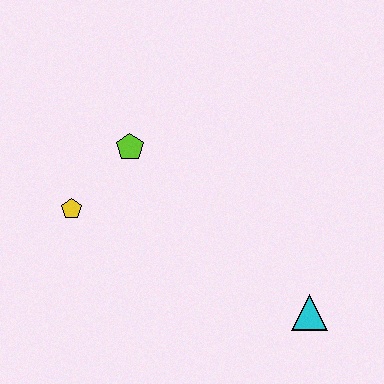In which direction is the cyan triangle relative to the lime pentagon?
The cyan triangle is to the right of the lime pentagon.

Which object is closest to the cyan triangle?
The lime pentagon is closest to the cyan triangle.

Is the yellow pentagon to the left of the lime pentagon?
Yes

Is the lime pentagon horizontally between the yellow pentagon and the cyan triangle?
Yes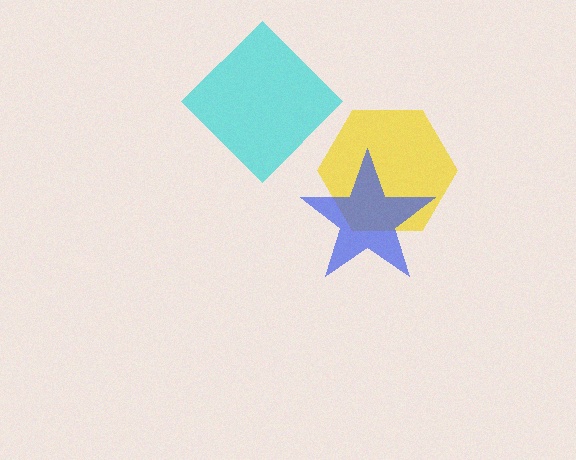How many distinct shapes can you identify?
There are 3 distinct shapes: a yellow hexagon, a cyan diamond, a blue star.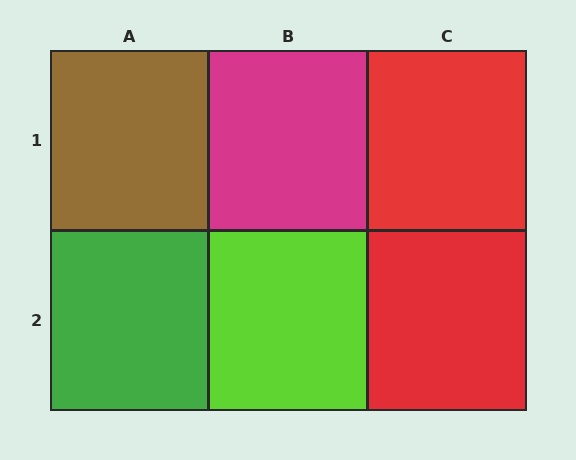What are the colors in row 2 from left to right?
Green, lime, red.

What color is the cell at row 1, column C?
Red.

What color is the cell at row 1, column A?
Brown.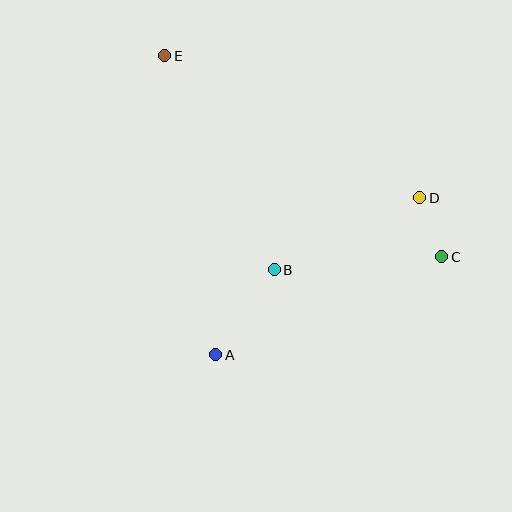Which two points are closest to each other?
Points C and D are closest to each other.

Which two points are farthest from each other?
Points C and E are farthest from each other.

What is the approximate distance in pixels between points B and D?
The distance between B and D is approximately 162 pixels.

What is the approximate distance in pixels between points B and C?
The distance between B and C is approximately 168 pixels.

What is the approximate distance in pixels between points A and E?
The distance between A and E is approximately 303 pixels.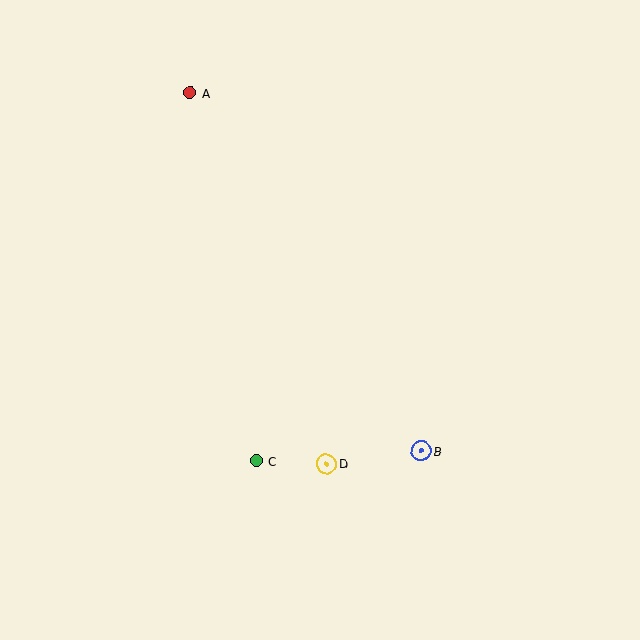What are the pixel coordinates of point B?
Point B is at (421, 451).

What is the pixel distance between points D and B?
The distance between D and B is 96 pixels.